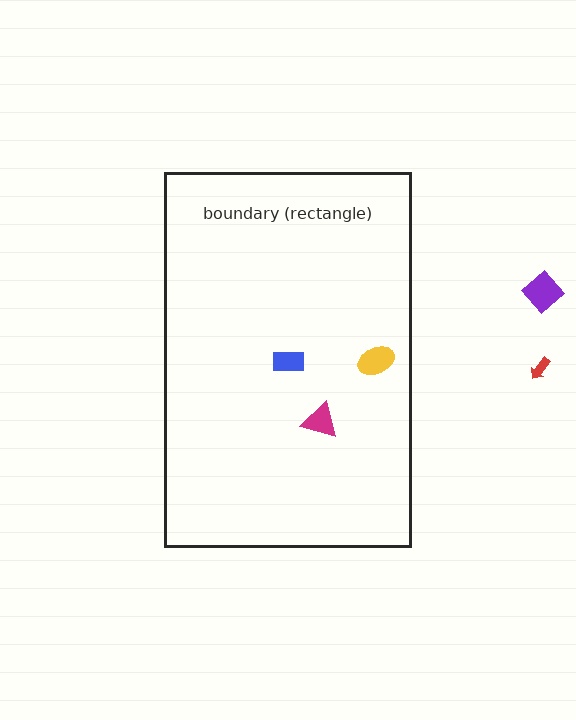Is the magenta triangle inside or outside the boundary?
Inside.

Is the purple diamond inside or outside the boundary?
Outside.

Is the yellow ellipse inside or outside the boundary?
Inside.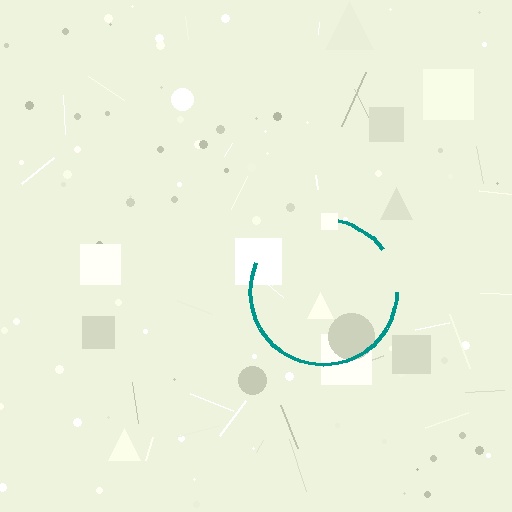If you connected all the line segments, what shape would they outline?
They would outline a circle.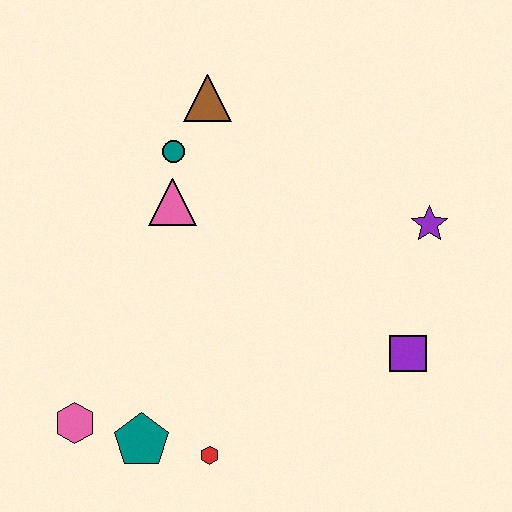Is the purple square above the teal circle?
No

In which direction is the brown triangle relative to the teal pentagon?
The brown triangle is above the teal pentagon.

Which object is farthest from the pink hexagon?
The purple star is farthest from the pink hexagon.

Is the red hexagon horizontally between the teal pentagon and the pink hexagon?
No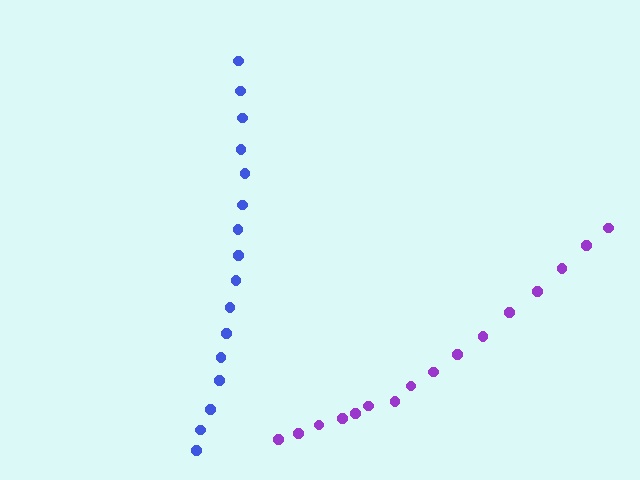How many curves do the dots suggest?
There are 2 distinct paths.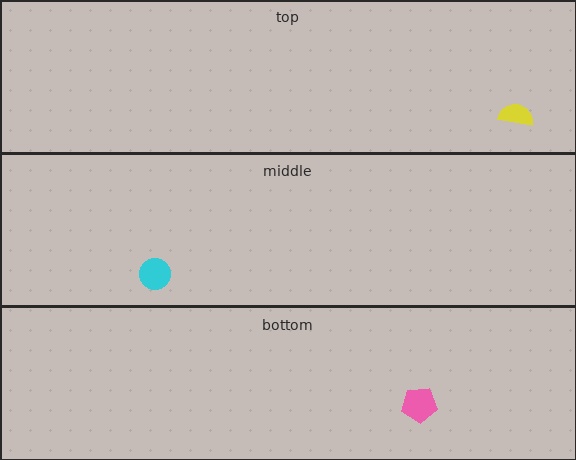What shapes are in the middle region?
The cyan circle.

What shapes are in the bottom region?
The pink pentagon.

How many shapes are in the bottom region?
1.